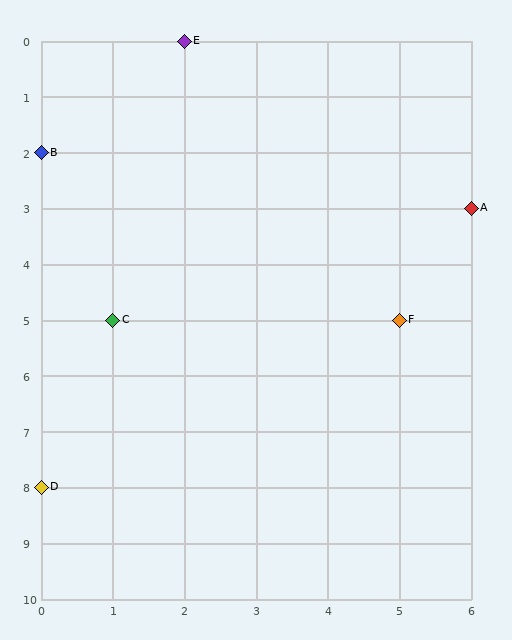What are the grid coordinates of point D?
Point D is at grid coordinates (0, 8).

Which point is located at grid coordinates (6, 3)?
Point A is at (6, 3).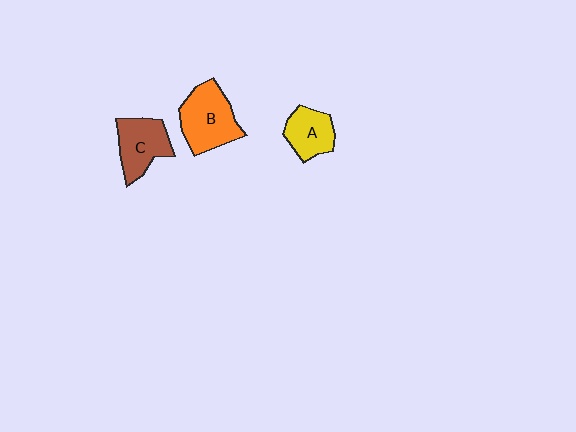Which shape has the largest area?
Shape B (orange).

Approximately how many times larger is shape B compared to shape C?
Approximately 1.2 times.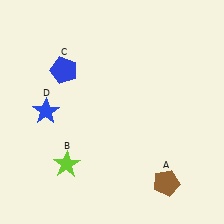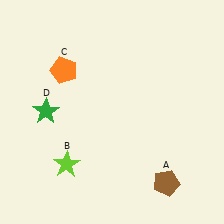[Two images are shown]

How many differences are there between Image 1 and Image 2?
There are 2 differences between the two images.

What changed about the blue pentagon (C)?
In Image 1, C is blue. In Image 2, it changed to orange.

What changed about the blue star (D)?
In Image 1, D is blue. In Image 2, it changed to green.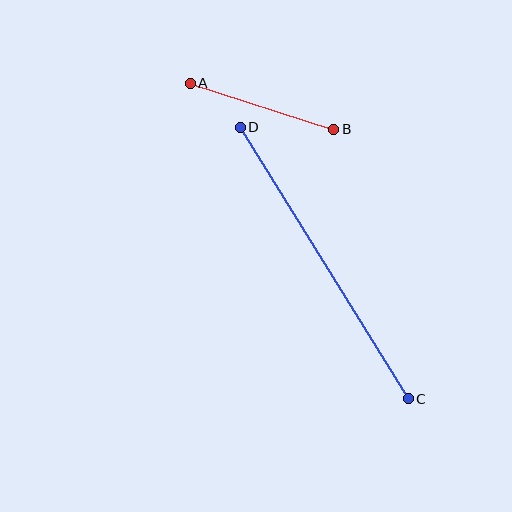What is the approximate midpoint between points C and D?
The midpoint is at approximately (324, 263) pixels.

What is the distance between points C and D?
The distance is approximately 320 pixels.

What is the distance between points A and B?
The distance is approximately 150 pixels.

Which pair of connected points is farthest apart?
Points C and D are farthest apart.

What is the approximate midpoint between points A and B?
The midpoint is at approximately (262, 106) pixels.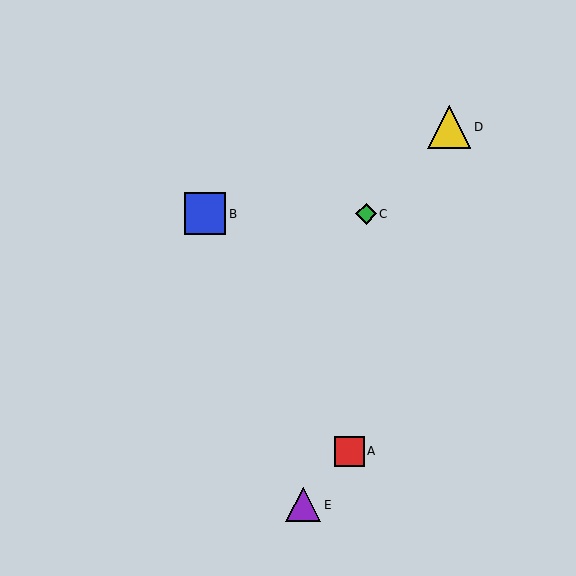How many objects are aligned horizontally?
2 objects (B, C) are aligned horizontally.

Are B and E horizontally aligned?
No, B is at y≈214 and E is at y≈505.